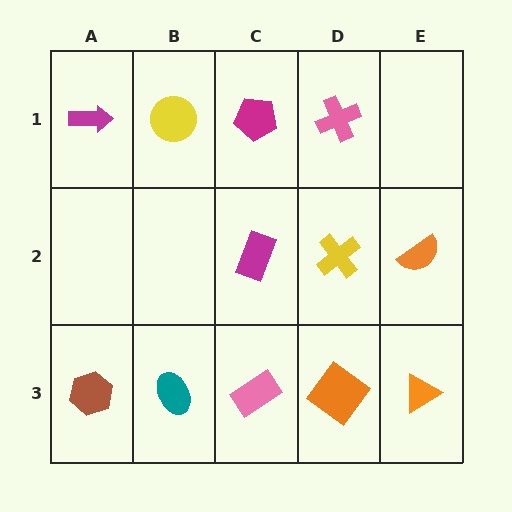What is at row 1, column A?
A magenta arrow.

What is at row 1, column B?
A yellow circle.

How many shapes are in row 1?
4 shapes.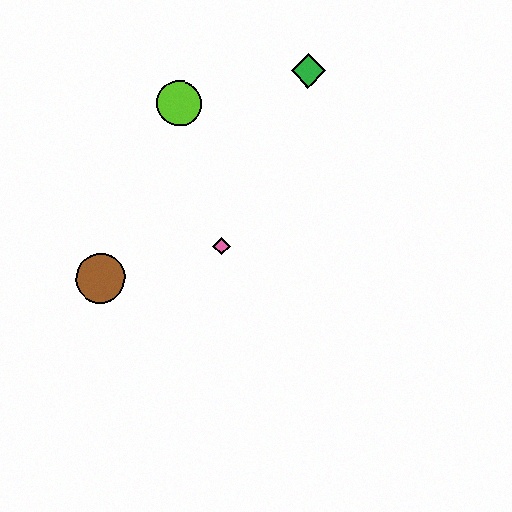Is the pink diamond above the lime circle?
No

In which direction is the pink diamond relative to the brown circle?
The pink diamond is to the right of the brown circle.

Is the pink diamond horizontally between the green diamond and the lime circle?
Yes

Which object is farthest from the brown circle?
The green diamond is farthest from the brown circle.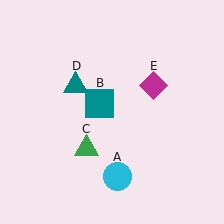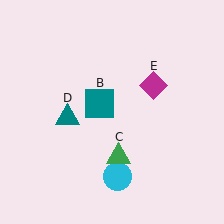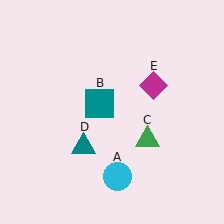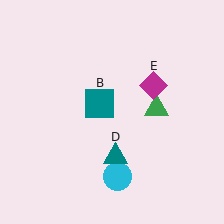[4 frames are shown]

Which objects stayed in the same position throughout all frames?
Cyan circle (object A) and teal square (object B) and magenta diamond (object E) remained stationary.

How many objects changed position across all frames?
2 objects changed position: green triangle (object C), teal triangle (object D).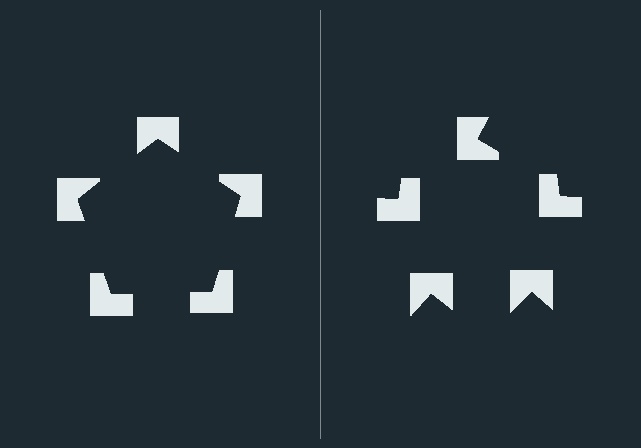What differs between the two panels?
The notched squares are positioned identically on both sides; only the wedge orientations differ. On the left they align to a pentagon; on the right they are misaligned.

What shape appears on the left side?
An illusory pentagon.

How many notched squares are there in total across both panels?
10 — 5 on each side.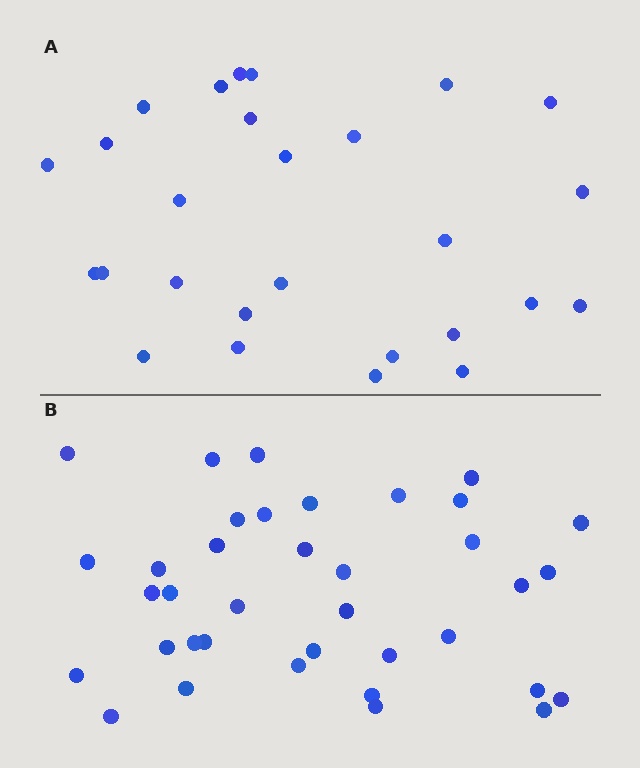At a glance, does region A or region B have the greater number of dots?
Region B (the bottom region) has more dots.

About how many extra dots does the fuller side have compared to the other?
Region B has roughly 10 or so more dots than region A.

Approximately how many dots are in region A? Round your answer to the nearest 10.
About 30 dots. (The exact count is 27, which rounds to 30.)